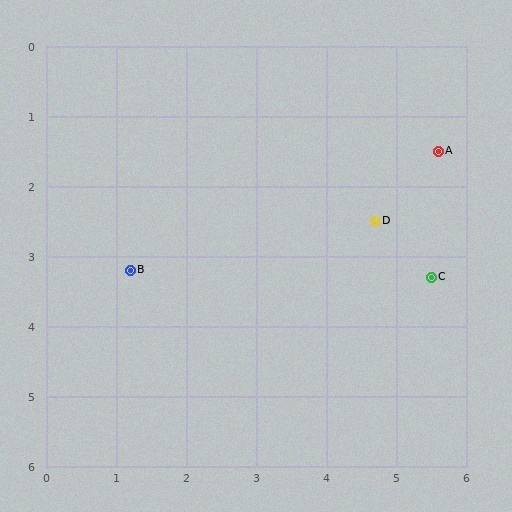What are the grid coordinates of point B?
Point B is at approximately (1.2, 3.2).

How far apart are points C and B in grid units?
Points C and B are about 4.3 grid units apart.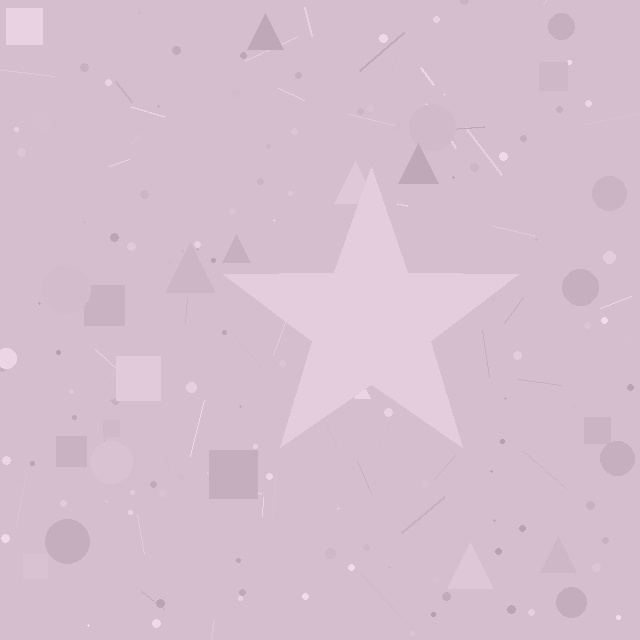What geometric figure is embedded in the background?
A star is embedded in the background.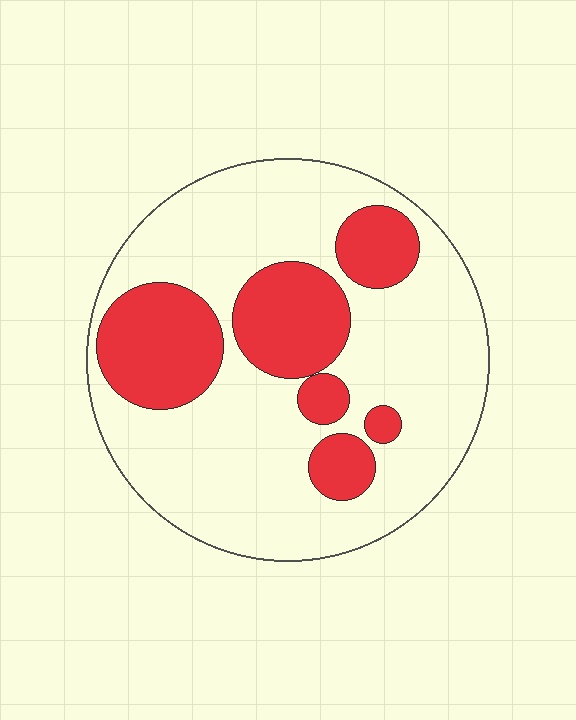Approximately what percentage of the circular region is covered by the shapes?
Approximately 30%.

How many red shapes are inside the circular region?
6.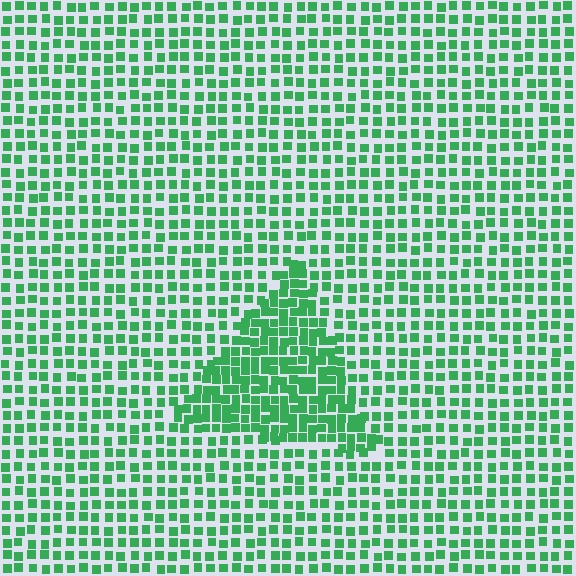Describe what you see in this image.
The image contains small green elements arranged at two different densities. A triangle-shaped region is visible where the elements are more densely packed than the surrounding area.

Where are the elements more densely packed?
The elements are more densely packed inside the triangle boundary.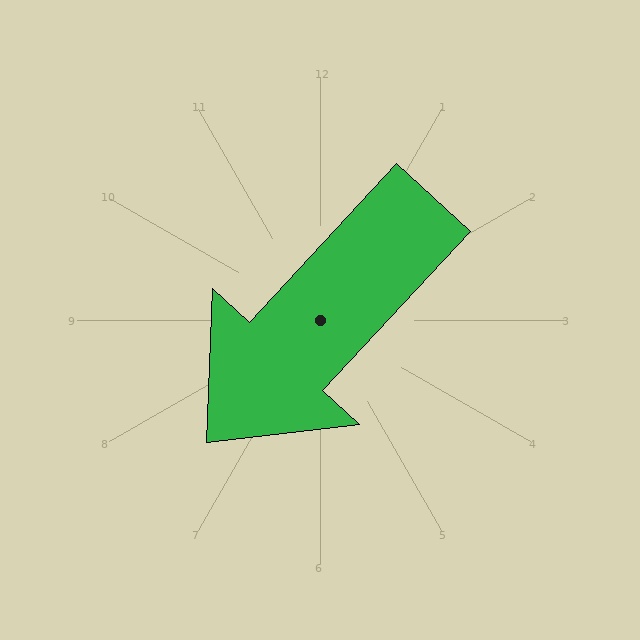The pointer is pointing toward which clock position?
Roughly 7 o'clock.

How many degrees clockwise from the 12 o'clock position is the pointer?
Approximately 223 degrees.